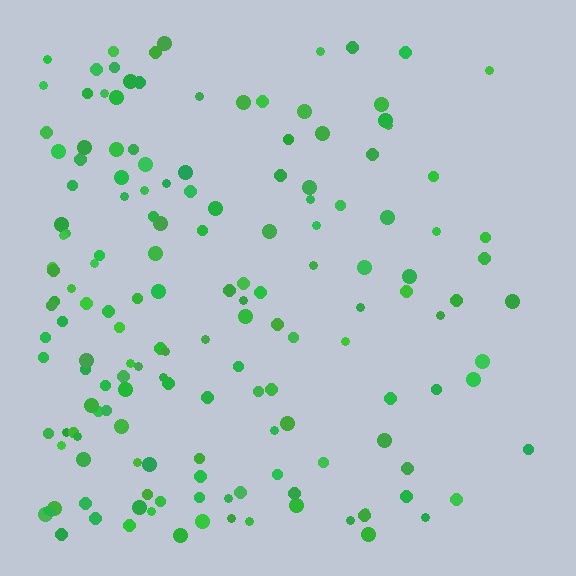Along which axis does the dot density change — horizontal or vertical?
Horizontal.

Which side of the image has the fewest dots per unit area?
The right.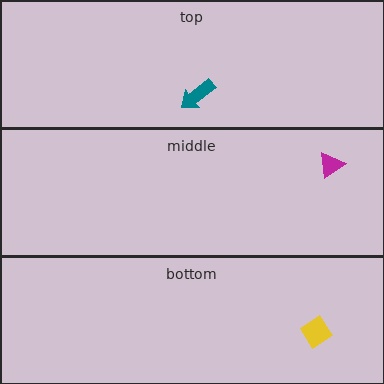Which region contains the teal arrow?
The top region.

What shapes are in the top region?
The teal arrow.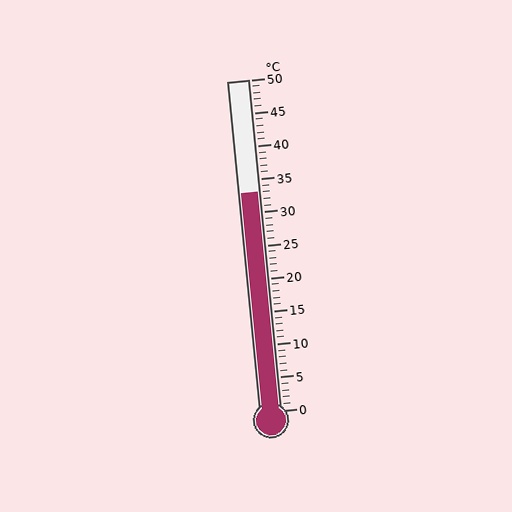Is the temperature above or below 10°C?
The temperature is above 10°C.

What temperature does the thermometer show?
The thermometer shows approximately 33°C.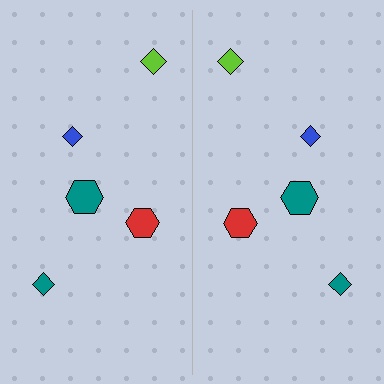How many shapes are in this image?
There are 10 shapes in this image.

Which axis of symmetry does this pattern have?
The pattern has a vertical axis of symmetry running through the center of the image.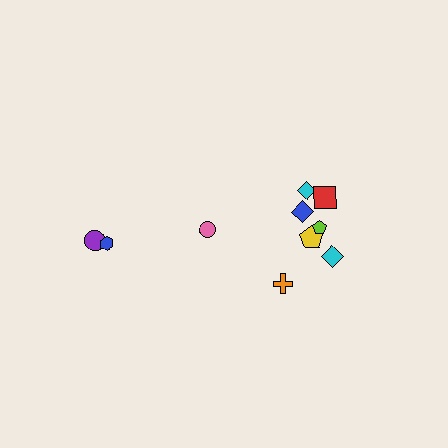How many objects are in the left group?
There are 3 objects.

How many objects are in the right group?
There are 7 objects.